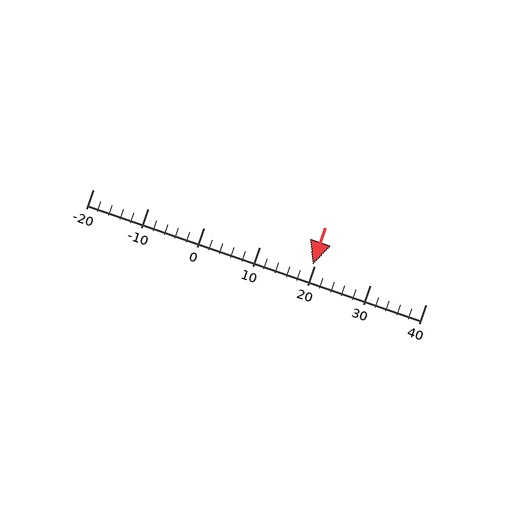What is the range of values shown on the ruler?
The ruler shows values from -20 to 40.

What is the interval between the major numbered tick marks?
The major tick marks are spaced 10 units apart.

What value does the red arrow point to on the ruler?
The red arrow points to approximately 20.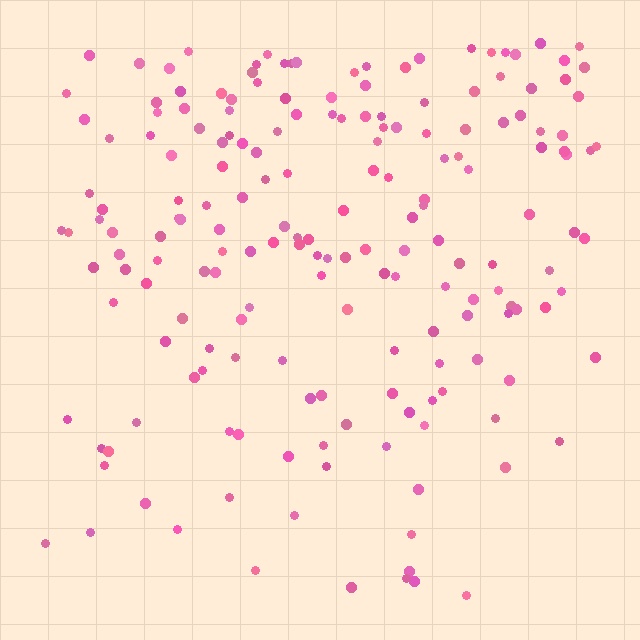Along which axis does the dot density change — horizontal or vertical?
Vertical.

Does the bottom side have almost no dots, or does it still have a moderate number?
Still a moderate number, just noticeably fewer than the top.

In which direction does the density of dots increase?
From bottom to top, with the top side densest.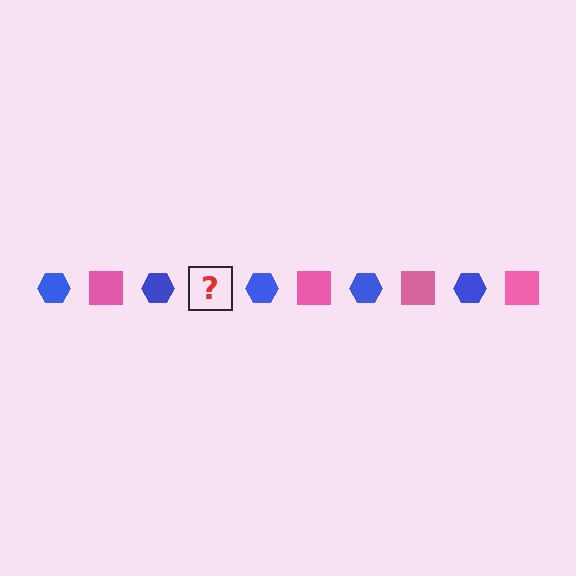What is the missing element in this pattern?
The missing element is a pink square.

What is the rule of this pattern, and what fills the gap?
The rule is that the pattern alternates between blue hexagon and pink square. The gap should be filled with a pink square.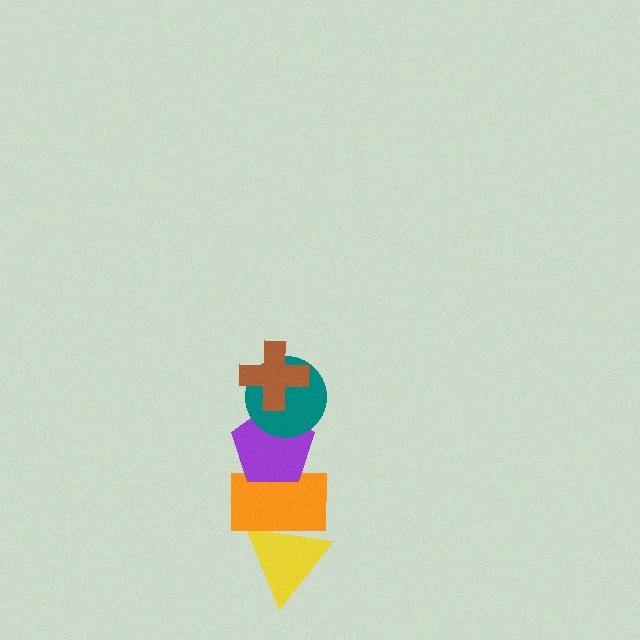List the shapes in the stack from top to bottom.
From top to bottom: the brown cross, the teal circle, the purple pentagon, the orange rectangle, the yellow triangle.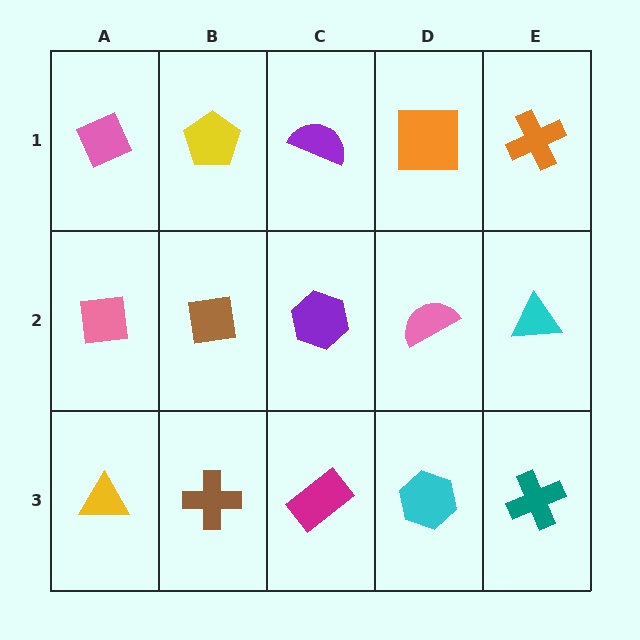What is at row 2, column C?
A purple hexagon.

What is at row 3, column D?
A cyan hexagon.